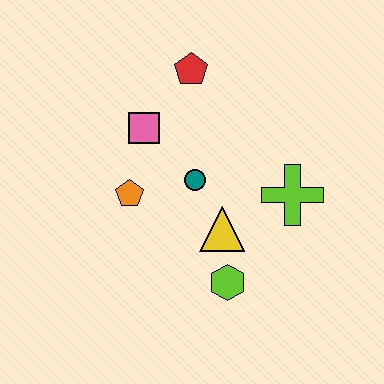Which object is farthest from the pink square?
The lime hexagon is farthest from the pink square.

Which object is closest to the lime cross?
The yellow triangle is closest to the lime cross.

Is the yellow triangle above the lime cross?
No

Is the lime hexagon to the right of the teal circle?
Yes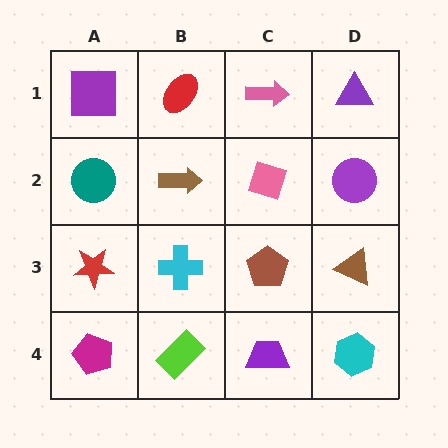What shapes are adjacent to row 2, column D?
A purple triangle (row 1, column D), a brown triangle (row 3, column D), a pink diamond (row 2, column C).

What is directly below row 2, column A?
A red star.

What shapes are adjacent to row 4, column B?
A cyan cross (row 3, column B), a magenta pentagon (row 4, column A), a purple trapezoid (row 4, column C).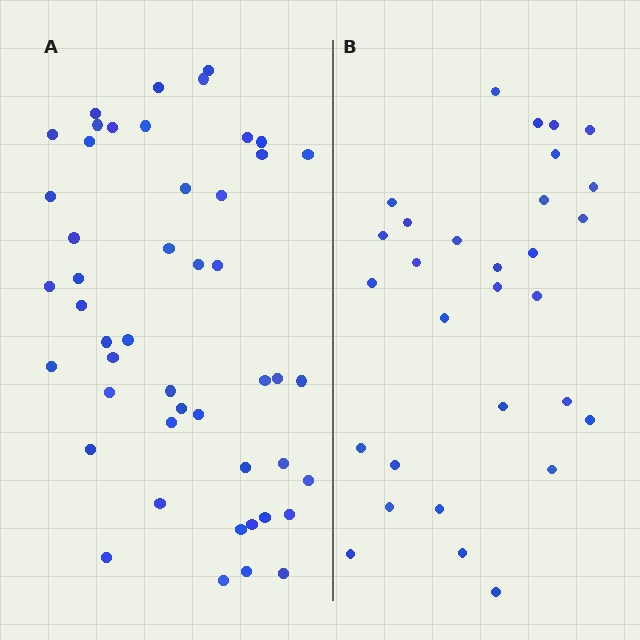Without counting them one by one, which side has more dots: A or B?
Region A (the left region) has more dots.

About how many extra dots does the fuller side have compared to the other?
Region A has approximately 20 more dots than region B.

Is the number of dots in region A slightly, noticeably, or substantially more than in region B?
Region A has substantially more. The ratio is roughly 1.6 to 1.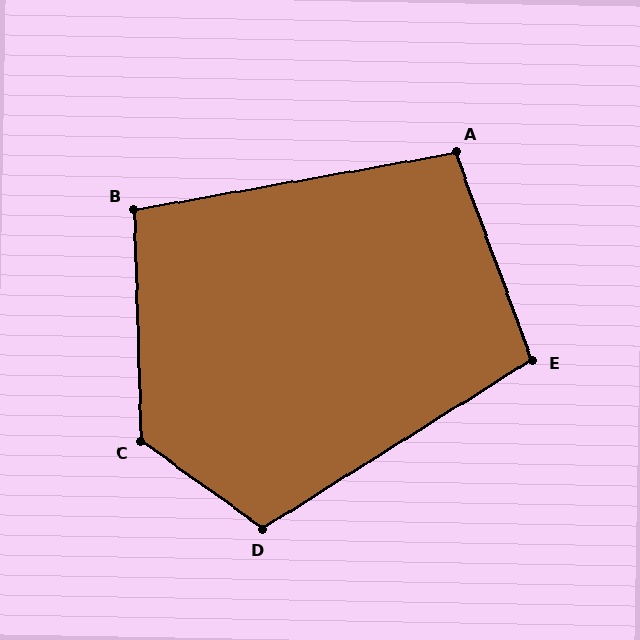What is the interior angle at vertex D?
Approximately 112 degrees (obtuse).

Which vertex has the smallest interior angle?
B, at approximately 99 degrees.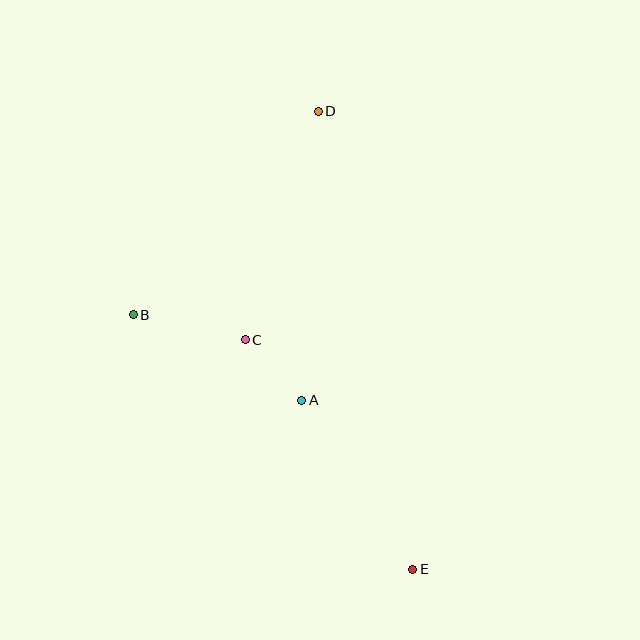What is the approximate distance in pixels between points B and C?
The distance between B and C is approximately 115 pixels.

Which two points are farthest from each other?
Points D and E are farthest from each other.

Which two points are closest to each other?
Points A and C are closest to each other.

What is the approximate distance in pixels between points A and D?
The distance between A and D is approximately 290 pixels.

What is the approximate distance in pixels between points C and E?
The distance between C and E is approximately 284 pixels.